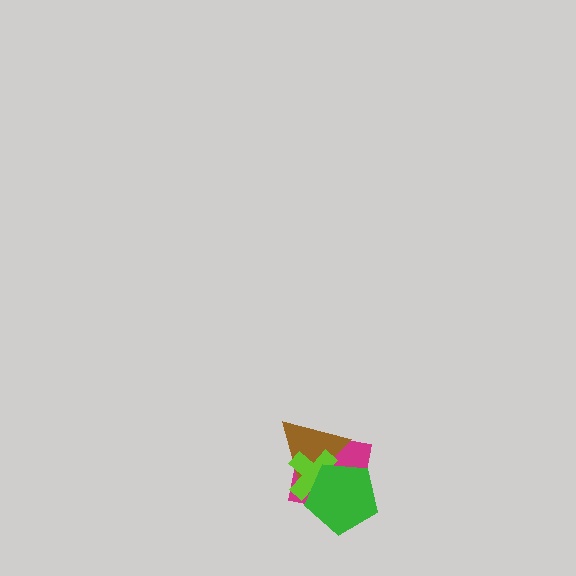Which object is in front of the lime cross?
The green pentagon is in front of the lime cross.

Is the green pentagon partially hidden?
No, no other shape covers it.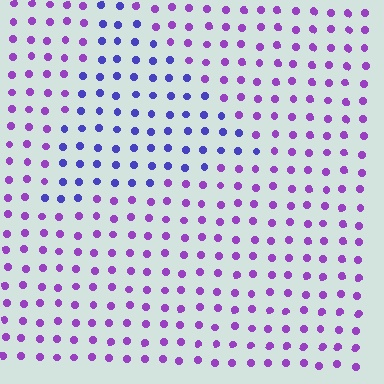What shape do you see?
I see a triangle.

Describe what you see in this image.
The image is filled with small purple elements in a uniform arrangement. A triangle-shaped region is visible where the elements are tinted to a slightly different hue, forming a subtle color boundary.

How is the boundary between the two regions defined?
The boundary is defined purely by a slight shift in hue (about 38 degrees). Spacing, size, and orientation are identical on both sides.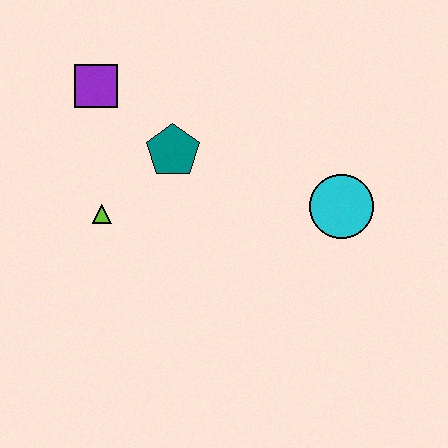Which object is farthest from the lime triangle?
The cyan circle is farthest from the lime triangle.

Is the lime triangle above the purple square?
No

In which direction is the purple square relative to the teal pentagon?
The purple square is to the left of the teal pentagon.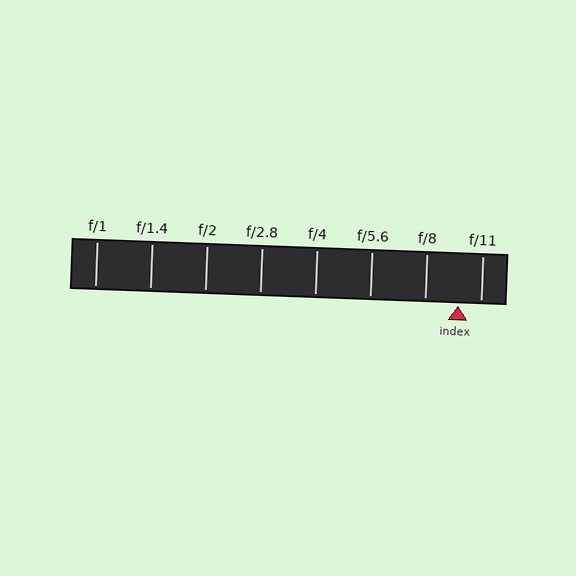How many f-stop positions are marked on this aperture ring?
There are 8 f-stop positions marked.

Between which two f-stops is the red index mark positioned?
The index mark is between f/8 and f/11.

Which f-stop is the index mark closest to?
The index mark is closest to f/11.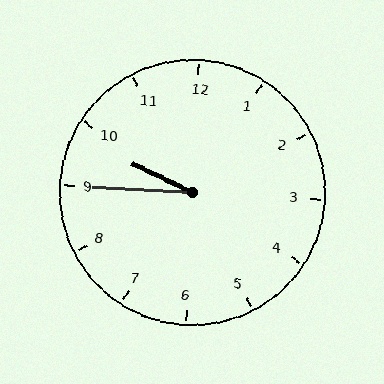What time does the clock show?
9:45.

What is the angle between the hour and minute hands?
Approximately 22 degrees.